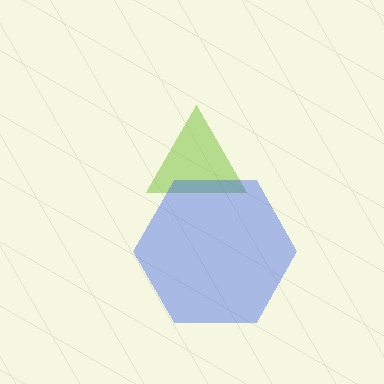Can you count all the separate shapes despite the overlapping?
Yes, there are 2 separate shapes.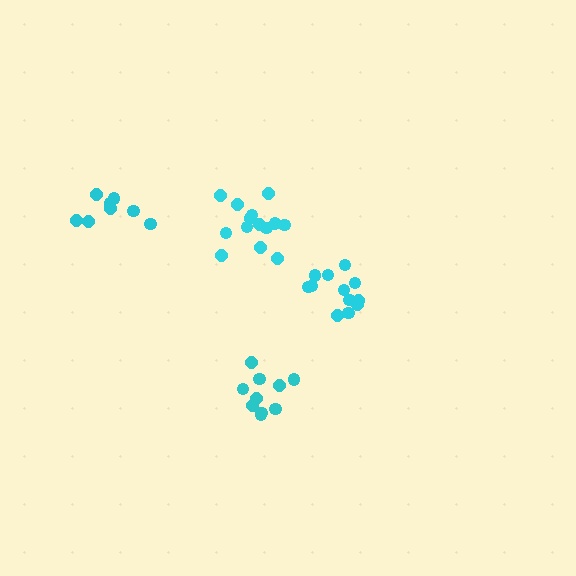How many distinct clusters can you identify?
There are 4 distinct clusters.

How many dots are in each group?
Group 1: 14 dots, Group 2: 10 dots, Group 3: 12 dots, Group 4: 8 dots (44 total).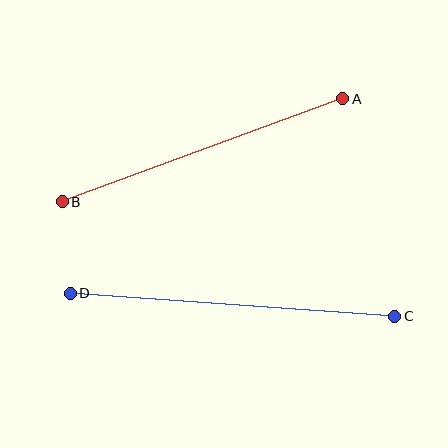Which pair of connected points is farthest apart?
Points C and D are farthest apart.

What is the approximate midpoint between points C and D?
The midpoint is at approximately (232, 305) pixels.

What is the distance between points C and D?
The distance is approximately 325 pixels.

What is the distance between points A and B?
The distance is approximately 299 pixels.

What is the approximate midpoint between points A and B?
The midpoint is at approximately (202, 150) pixels.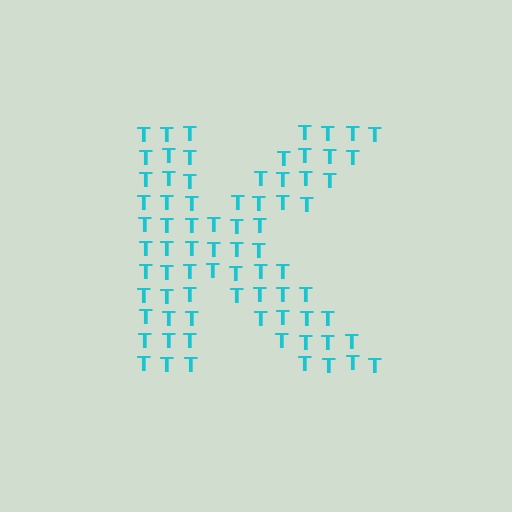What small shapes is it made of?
It is made of small letter T's.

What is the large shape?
The large shape is the letter K.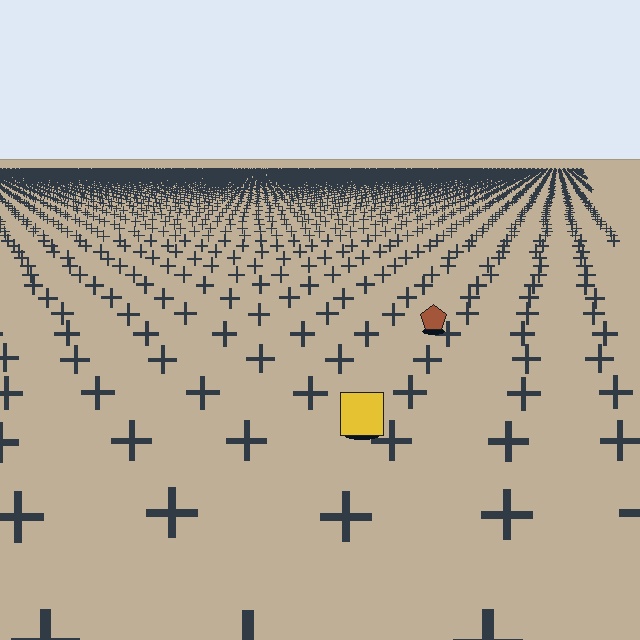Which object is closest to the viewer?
The yellow square is closest. The texture marks near it are larger and more spread out.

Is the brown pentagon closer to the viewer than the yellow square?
No. The yellow square is closer — you can tell from the texture gradient: the ground texture is coarser near it.